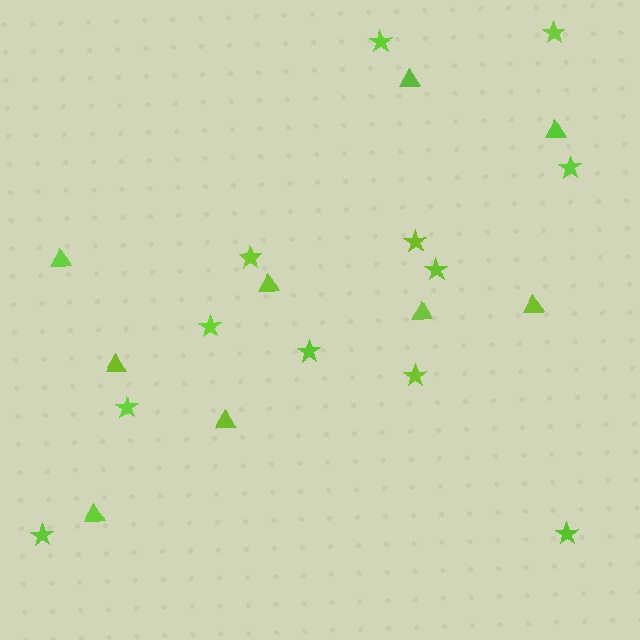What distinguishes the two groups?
There are 2 groups: one group of triangles (9) and one group of stars (12).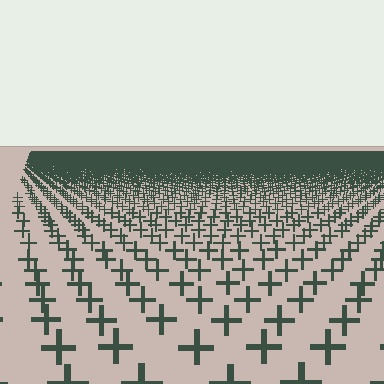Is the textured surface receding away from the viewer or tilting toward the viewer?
The surface is receding away from the viewer. Texture elements get smaller and denser toward the top.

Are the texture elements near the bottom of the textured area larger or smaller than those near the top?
Larger. Near the bottom, elements are closer to the viewer and appear at a bigger on-screen size.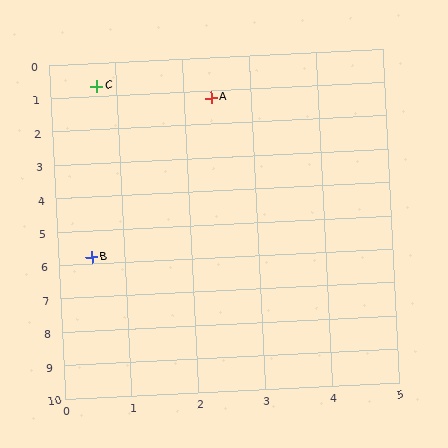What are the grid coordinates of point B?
Point B is at approximately (0.5, 5.8).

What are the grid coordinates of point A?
Point A is at approximately (2.4, 1.2).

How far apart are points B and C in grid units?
Points B and C are about 5.1 grid units apart.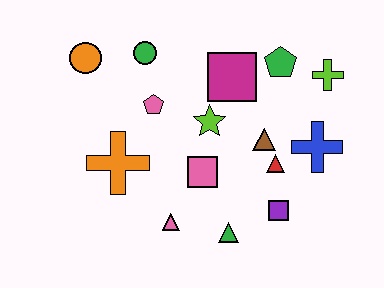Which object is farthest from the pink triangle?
The lime cross is farthest from the pink triangle.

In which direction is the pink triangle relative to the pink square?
The pink triangle is below the pink square.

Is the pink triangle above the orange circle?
No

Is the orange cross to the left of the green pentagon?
Yes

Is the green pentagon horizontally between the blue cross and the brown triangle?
Yes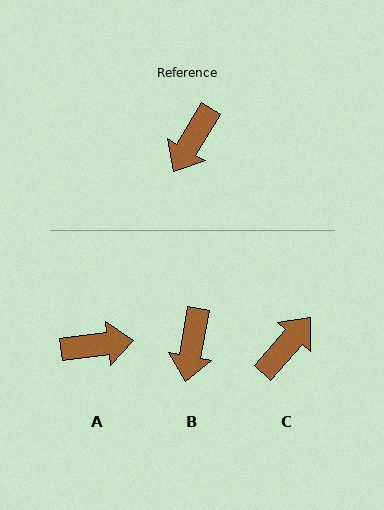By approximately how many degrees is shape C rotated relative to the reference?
Approximately 170 degrees counter-clockwise.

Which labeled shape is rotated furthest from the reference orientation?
C, about 170 degrees away.